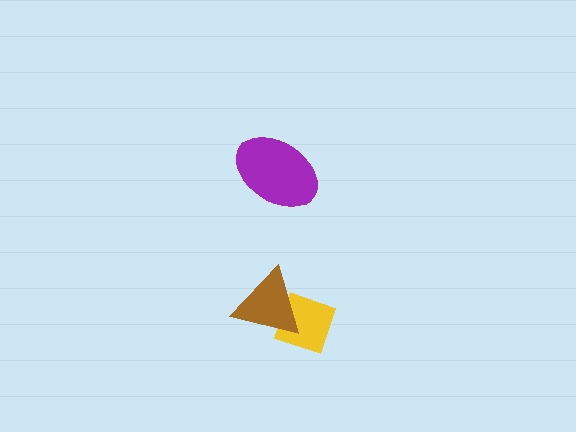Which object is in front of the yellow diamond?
The brown triangle is in front of the yellow diamond.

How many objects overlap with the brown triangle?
1 object overlaps with the brown triangle.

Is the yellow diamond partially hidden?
Yes, it is partially covered by another shape.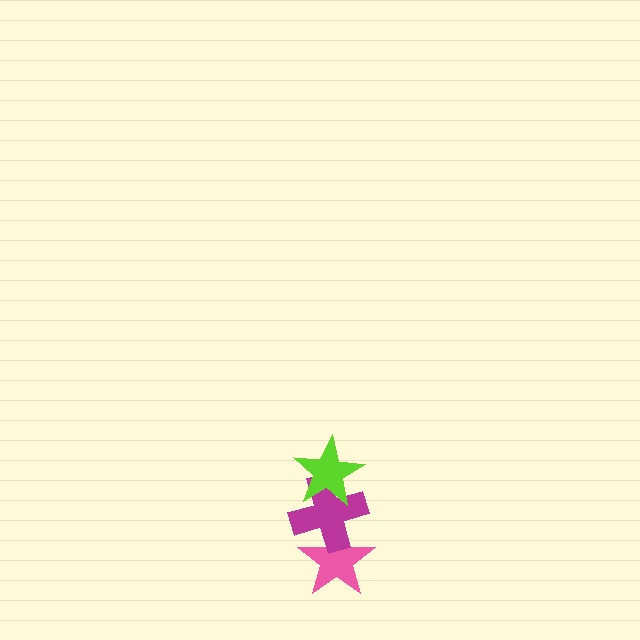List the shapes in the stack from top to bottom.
From top to bottom: the lime star, the magenta cross, the pink star.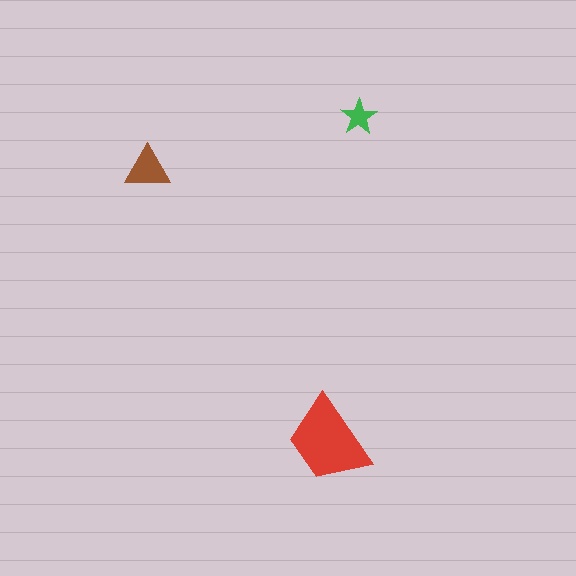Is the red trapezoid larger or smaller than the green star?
Larger.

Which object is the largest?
The red trapezoid.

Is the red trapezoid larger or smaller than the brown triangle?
Larger.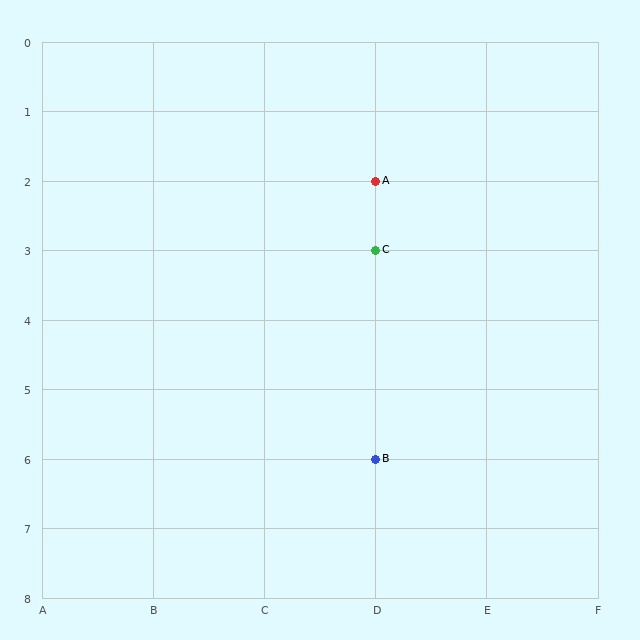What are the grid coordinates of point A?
Point A is at grid coordinates (D, 2).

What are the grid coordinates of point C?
Point C is at grid coordinates (D, 3).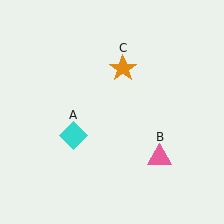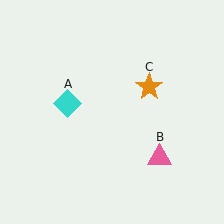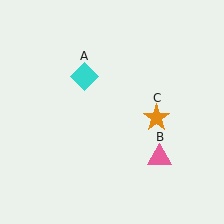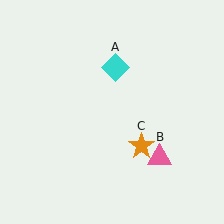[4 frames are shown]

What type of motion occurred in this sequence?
The cyan diamond (object A), orange star (object C) rotated clockwise around the center of the scene.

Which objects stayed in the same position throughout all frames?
Pink triangle (object B) remained stationary.